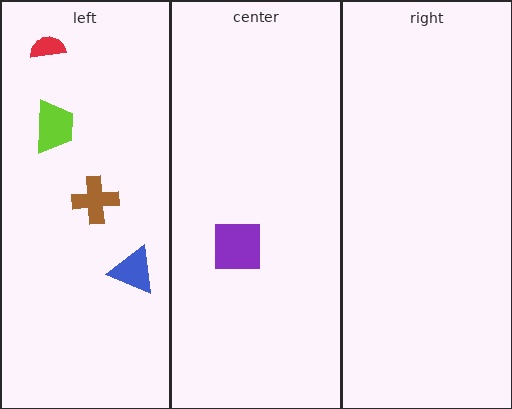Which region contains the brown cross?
The left region.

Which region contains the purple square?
The center region.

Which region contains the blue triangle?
The left region.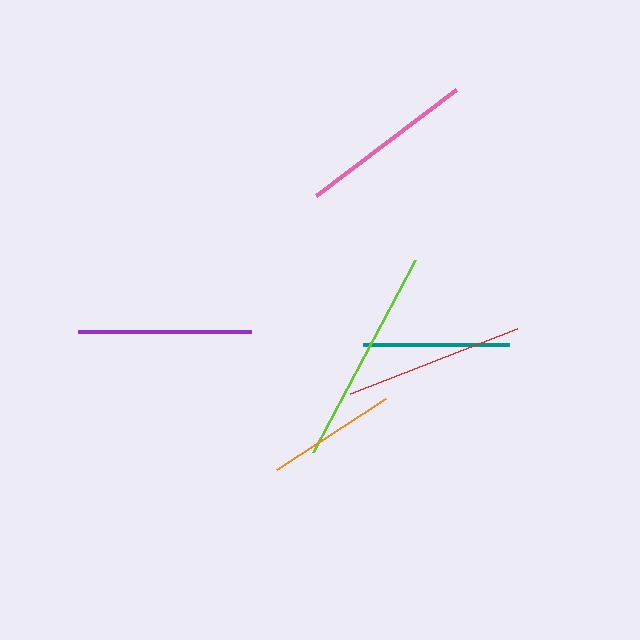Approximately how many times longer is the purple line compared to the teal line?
The purple line is approximately 1.2 times the length of the teal line.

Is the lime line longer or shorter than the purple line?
The lime line is longer than the purple line.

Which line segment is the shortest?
The orange line is the shortest at approximately 129 pixels.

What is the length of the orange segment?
The orange segment is approximately 129 pixels long.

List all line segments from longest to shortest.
From longest to shortest: lime, red, pink, purple, teal, orange.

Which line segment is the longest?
The lime line is the longest at approximately 218 pixels.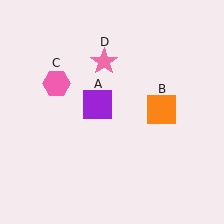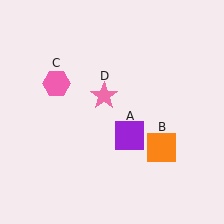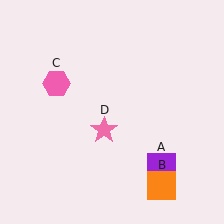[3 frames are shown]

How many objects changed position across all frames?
3 objects changed position: purple square (object A), orange square (object B), pink star (object D).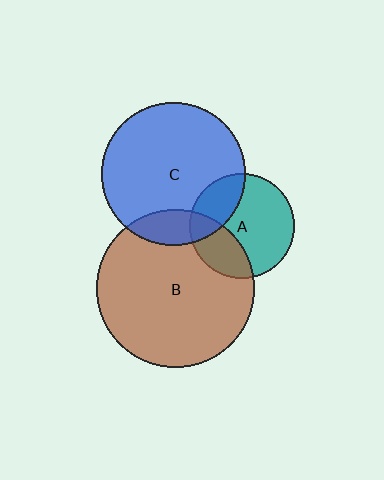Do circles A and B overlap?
Yes.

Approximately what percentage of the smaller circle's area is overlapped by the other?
Approximately 30%.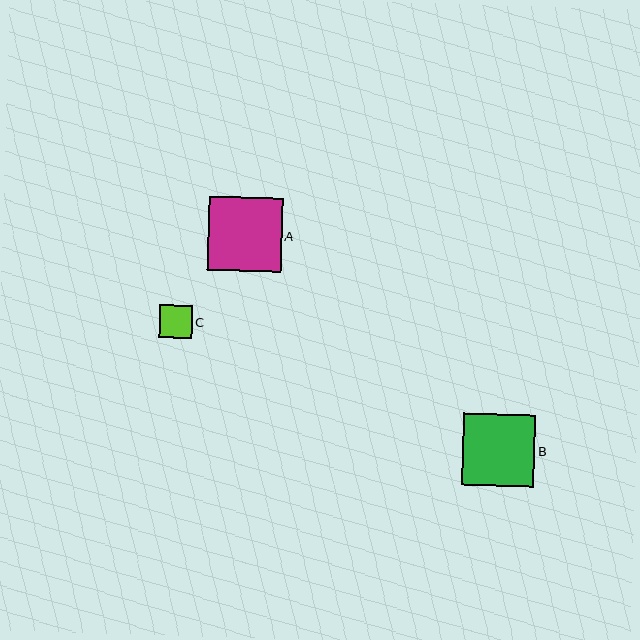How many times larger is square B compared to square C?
Square B is approximately 2.2 times the size of square C.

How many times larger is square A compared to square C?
Square A is approximately 2.3 times the size of square C.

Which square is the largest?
Square A is the largest with a size of approximately 73 pixels.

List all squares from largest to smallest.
From largest to smallest: A, B, C.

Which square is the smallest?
Square C is the smallest with a size of approximately 32 pixels.